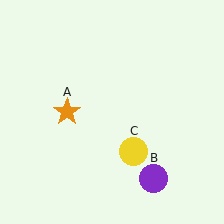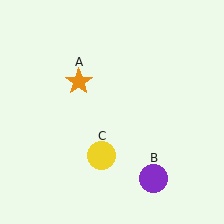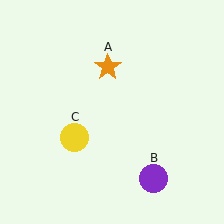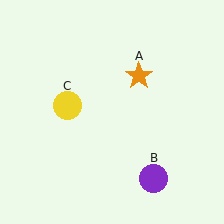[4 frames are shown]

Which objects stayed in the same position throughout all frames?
Purple circle (object B) remained stationary.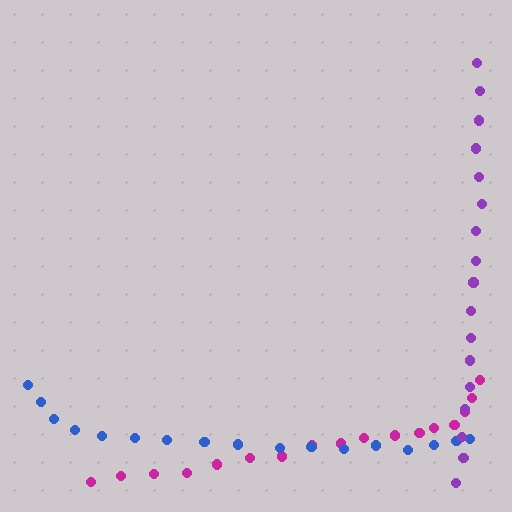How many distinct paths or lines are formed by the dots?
There are 3 distinct paths.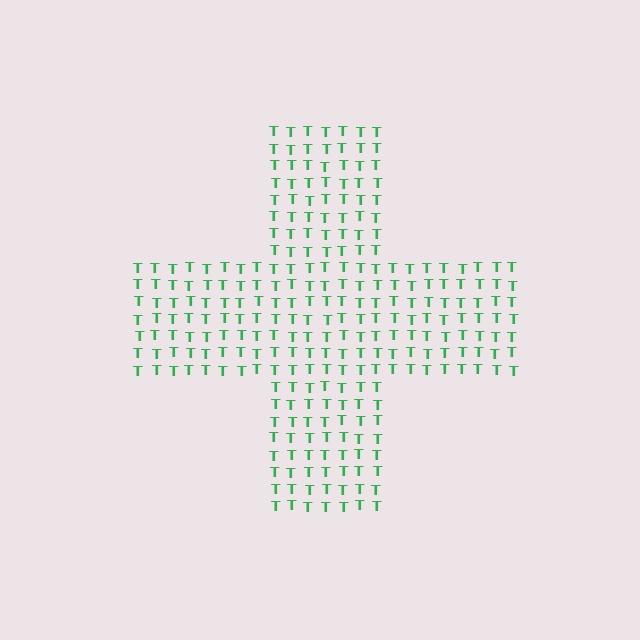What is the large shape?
The large shape is a cross.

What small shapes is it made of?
It is made of small letter T's.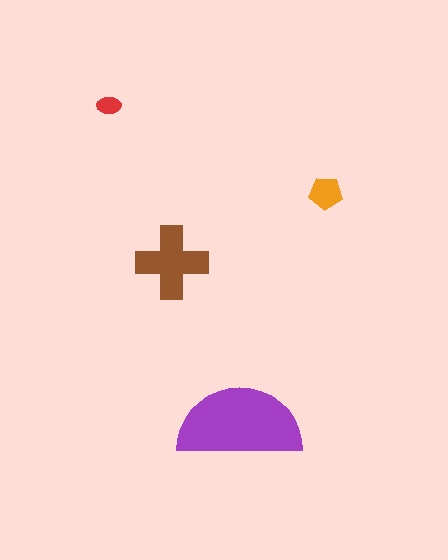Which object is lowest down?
The purple semicircle is bottommost.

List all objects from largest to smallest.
The purple semicircle, the brown cross, the orange pentagon, the red ellipse.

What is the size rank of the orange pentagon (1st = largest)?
3rd.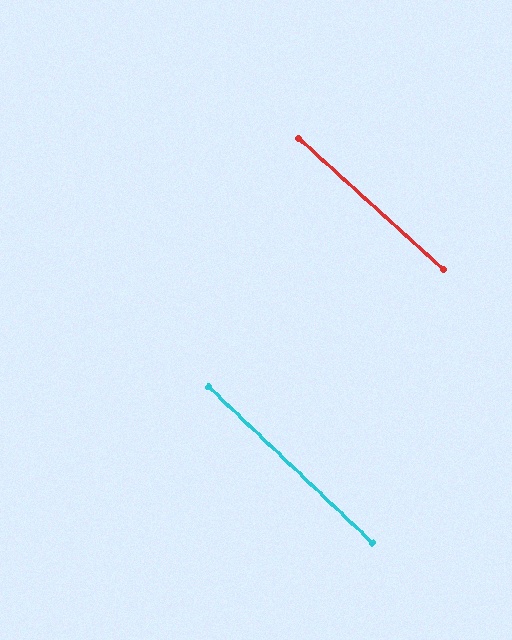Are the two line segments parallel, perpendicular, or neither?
Parallel — their directions differ by only 1.5°.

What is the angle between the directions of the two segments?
Approximately 1 degree.